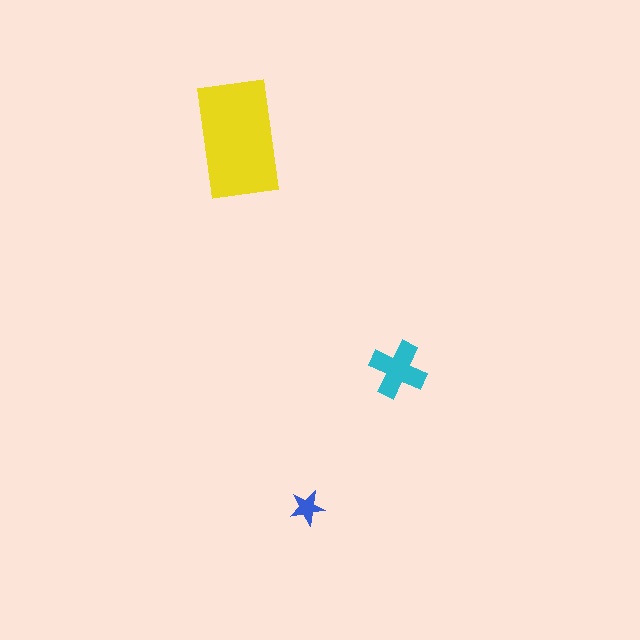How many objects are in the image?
There are 3 objects in the image.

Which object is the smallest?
The blue star.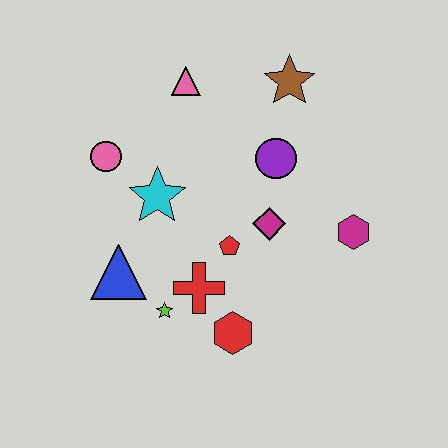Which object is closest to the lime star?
The red cross is closest to the lime star.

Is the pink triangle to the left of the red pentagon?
Yes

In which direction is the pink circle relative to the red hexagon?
The pink circle is above the red hexagon.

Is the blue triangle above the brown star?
No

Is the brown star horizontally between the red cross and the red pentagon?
No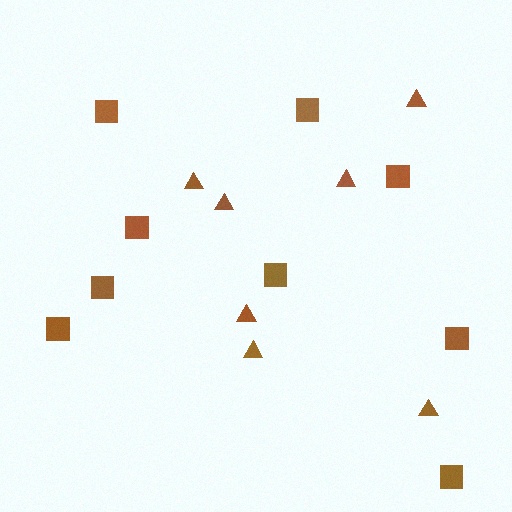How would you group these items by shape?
There are 2 groups: one group of squares (9) and one group of triangles (7).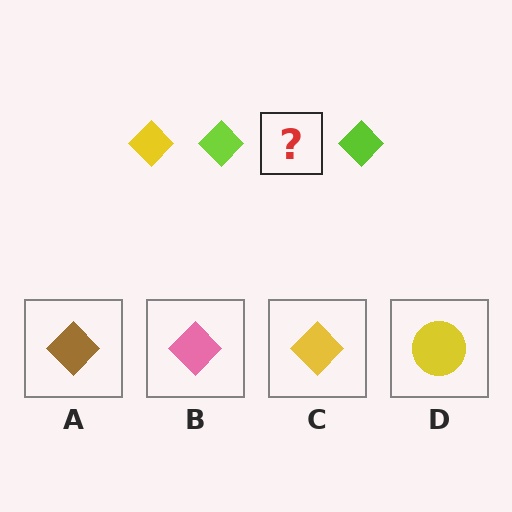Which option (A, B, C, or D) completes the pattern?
C.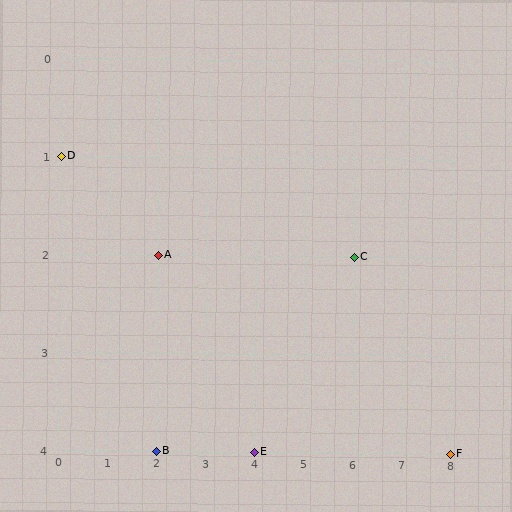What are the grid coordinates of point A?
Point A is at grid coordinates (2, 2).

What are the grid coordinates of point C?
Point C is at grid coordinates (6, 2).